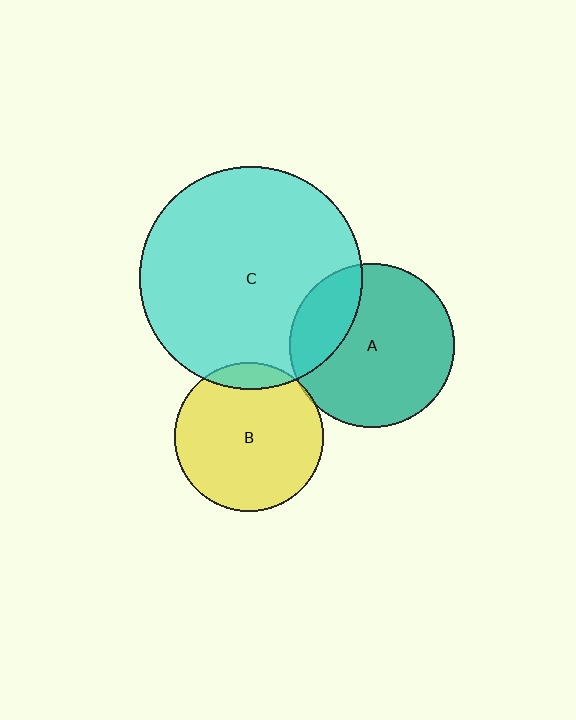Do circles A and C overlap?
Yes.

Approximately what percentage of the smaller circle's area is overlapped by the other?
Approximately 25%.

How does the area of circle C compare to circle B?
Approximately 2.2 times.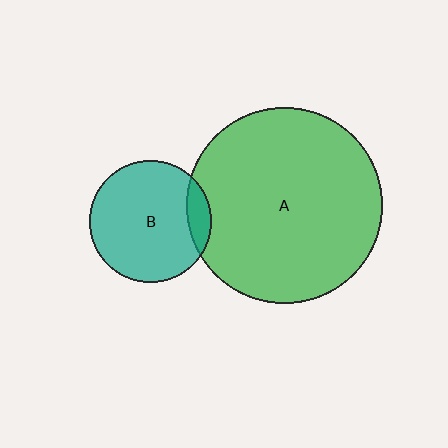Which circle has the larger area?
Circle A (green).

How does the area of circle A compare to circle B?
Approximately 2.6 times.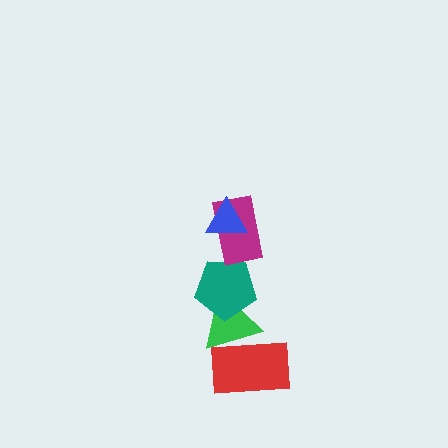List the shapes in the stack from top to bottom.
From top to bottom: the blue triangle, the magenta rectangle, the teal pentagon, the green triangle, the red rectangle.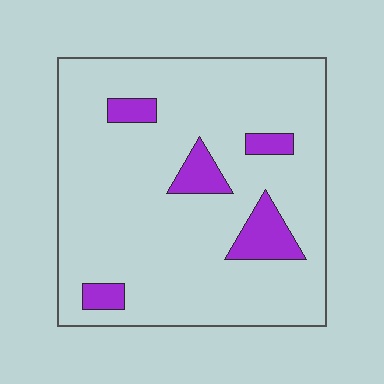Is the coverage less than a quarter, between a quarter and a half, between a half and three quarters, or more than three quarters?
Less than a quarter.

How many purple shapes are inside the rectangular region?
5.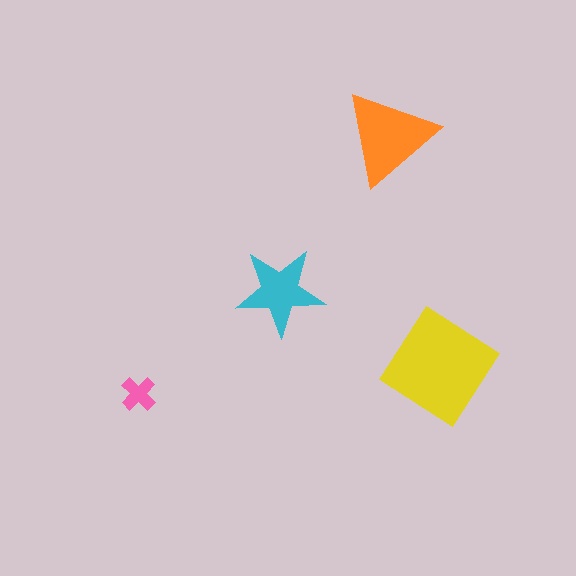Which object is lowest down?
The pink cross is bottommost.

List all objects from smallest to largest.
The pink cross, the cyan star, the orange triangle, the yellow diamond.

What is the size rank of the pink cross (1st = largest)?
4th.